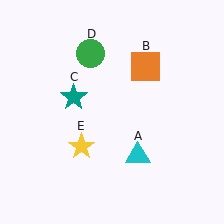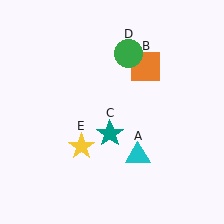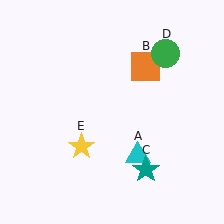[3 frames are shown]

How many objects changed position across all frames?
2 objects changed position: teal star (object C), green circle (object D).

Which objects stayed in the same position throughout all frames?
Cyan triangle (object A) and orange square (object B) and yellow star (object E) remained stationary.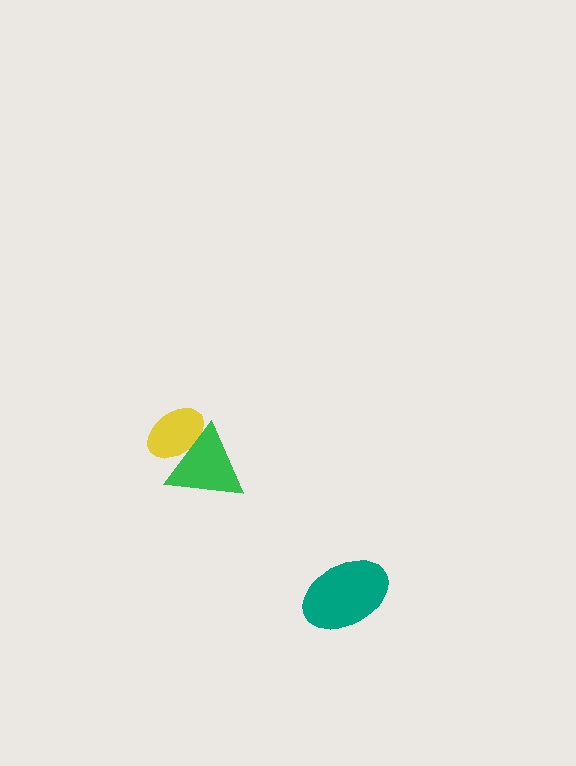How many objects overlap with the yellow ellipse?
1 object overlaps with the yellow ellipse.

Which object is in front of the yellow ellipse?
The green triangle is in front of the yellow ellipse.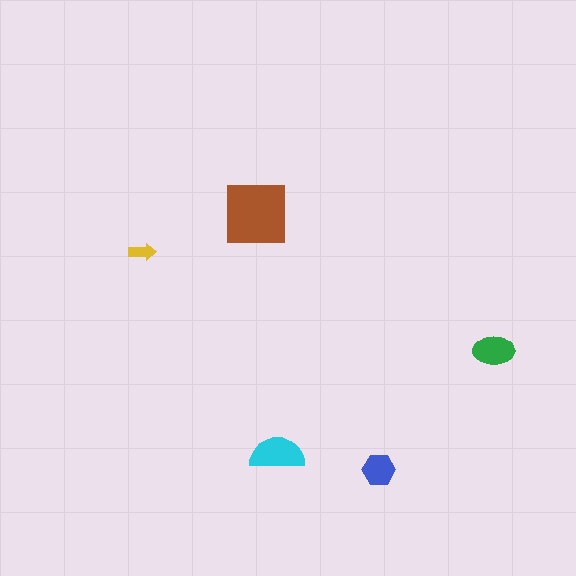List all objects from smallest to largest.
The yellow arrow, the blue hexagon, the green ellipse, the cyan semicircle, the brown square.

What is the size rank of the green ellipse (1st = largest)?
3rd.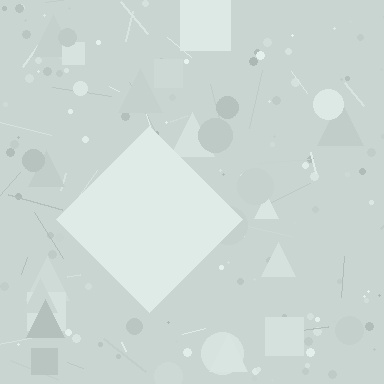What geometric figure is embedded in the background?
A diamond is embedded in the background.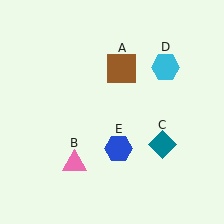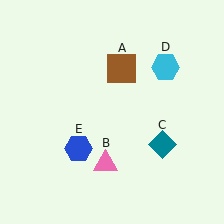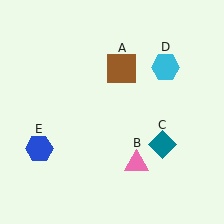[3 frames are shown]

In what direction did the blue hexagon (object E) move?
The blue hexagon (object E) moved left.